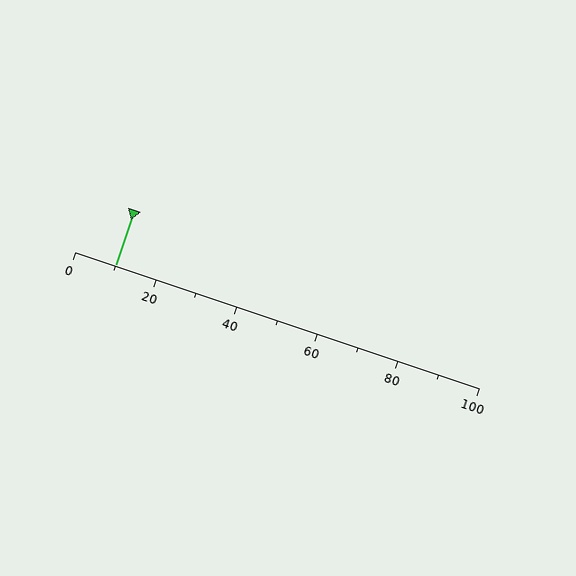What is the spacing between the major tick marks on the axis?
The major ticks are spaced 20 apart.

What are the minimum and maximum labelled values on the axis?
The axis runs from 0 to 100.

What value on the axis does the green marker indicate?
The marker indicates approximately 10.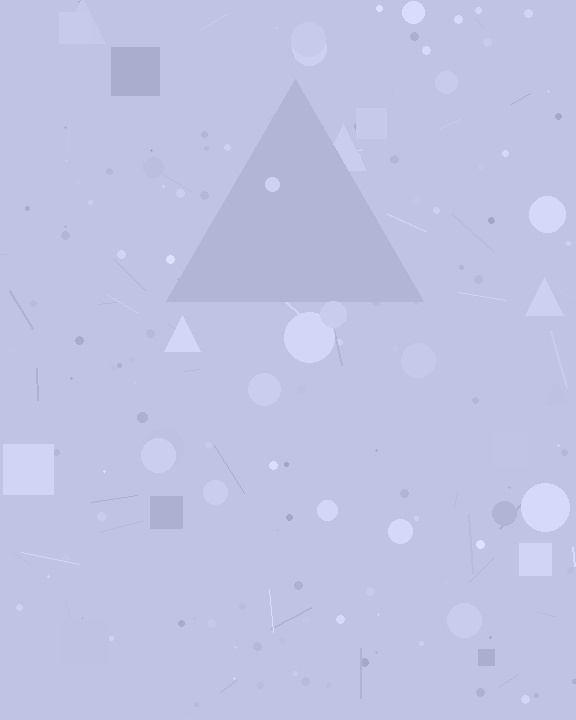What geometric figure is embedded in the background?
A triangle is embedded in the background.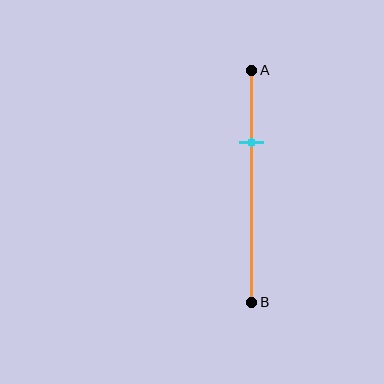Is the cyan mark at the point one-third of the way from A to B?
Yes, the mark is approximately at the one-third point.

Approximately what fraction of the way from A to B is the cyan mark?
The cyan mark is approximately 30% of the way from A to B.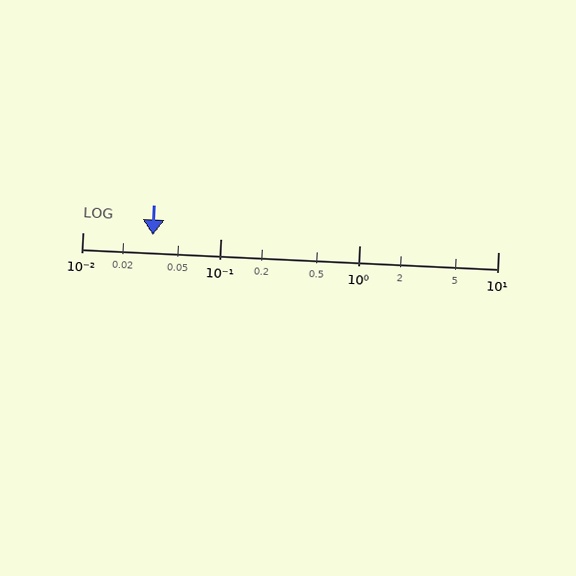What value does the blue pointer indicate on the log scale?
The pointer indicates approximately 0.032.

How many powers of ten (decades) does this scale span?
The scale spans 3 decades, from 0.01 to 10.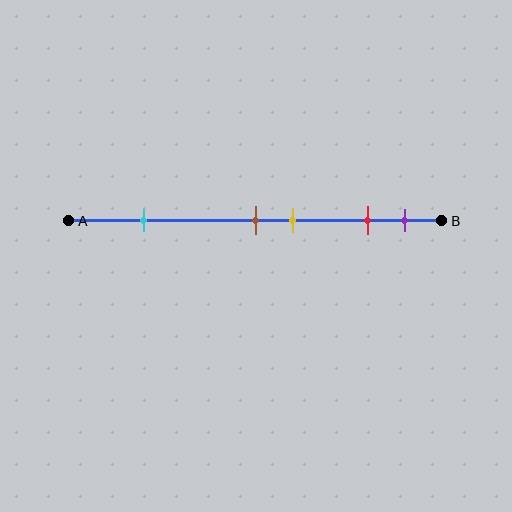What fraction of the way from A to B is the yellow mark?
The yellow mark is approximately 60% (0.6) of the way from A to B.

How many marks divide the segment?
There are 5 marks dividing the segment.